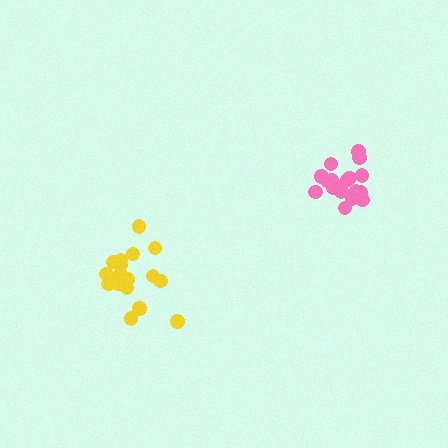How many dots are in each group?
Group 1: 18 dots, Group 2: 20 dots (38 total).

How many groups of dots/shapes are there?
There are 2 groups.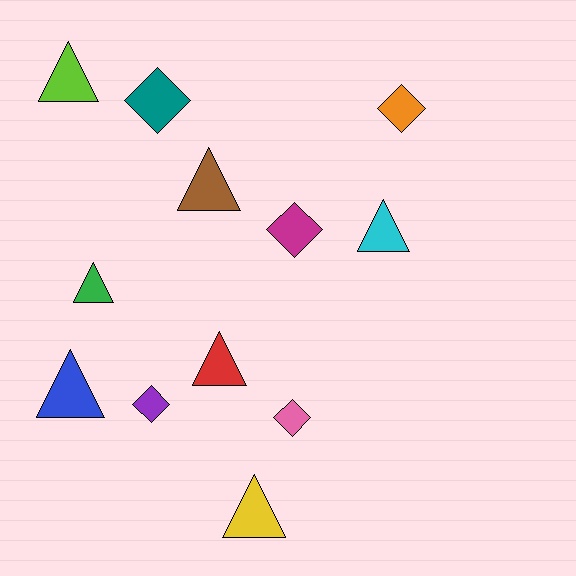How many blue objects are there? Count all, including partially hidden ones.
There is 1 blue object.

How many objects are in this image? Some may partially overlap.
There are 12 objects.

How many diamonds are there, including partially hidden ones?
There are 5 diamonds.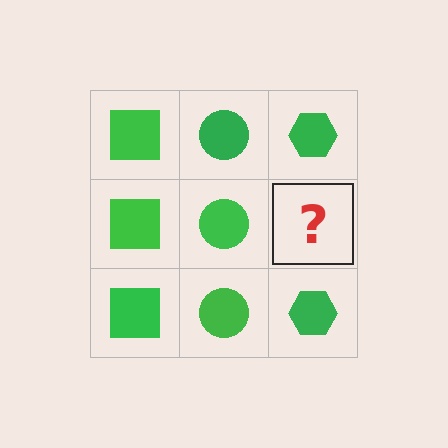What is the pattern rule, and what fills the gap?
The rule is that each column has a consistent shape. The gap should be filled with a green hexagon.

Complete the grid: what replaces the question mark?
The question mark should be replaced with a green hexagon.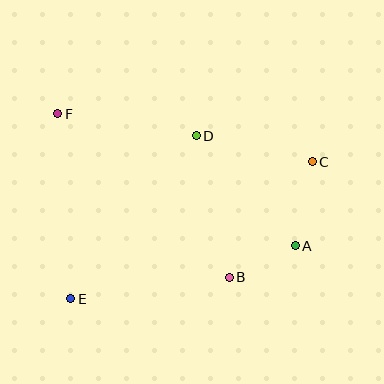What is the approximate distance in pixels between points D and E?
The distance between D and E is approximately 206 pixels.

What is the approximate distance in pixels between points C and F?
The distance between C and F is approximately 259 pixels.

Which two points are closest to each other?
Points A and B are closest to each other.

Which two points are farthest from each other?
Points C and E are farthest from each other.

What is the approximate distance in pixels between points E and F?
The distance between E and F is approximately 185 pixels.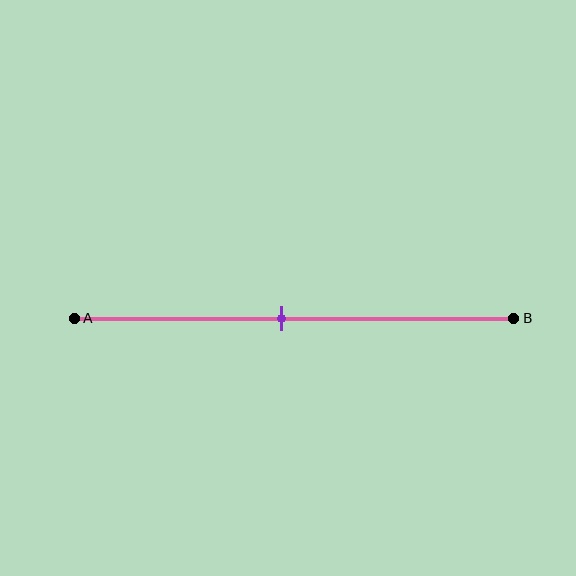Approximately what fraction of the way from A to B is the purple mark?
The purple mark is approximately 45% of the way from A to B.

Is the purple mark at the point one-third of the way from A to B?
No, the mark is at about 45% from A, not at the 33% one-third point.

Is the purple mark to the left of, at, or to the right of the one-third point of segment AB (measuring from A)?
The purple mark is to the right of the one-third point of segment AB.